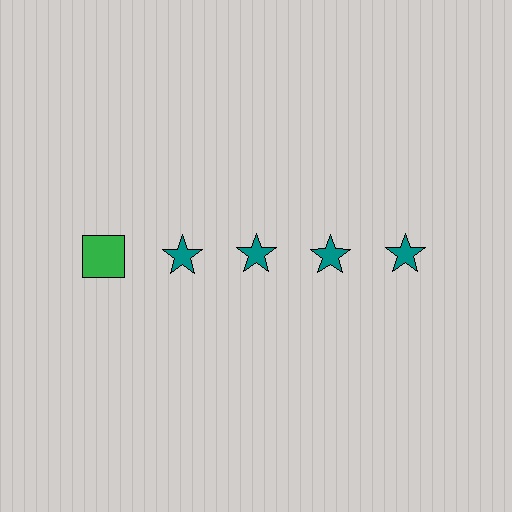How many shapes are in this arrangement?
There are 5 shapes arranged in a grid pattern.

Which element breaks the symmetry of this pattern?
The green square in the top row, leftmost column breaks the symmetry. All other shapes are teal stars.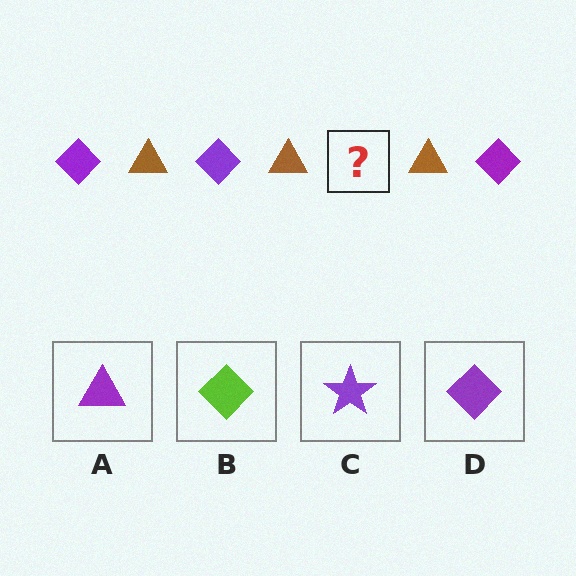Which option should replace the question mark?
Option D.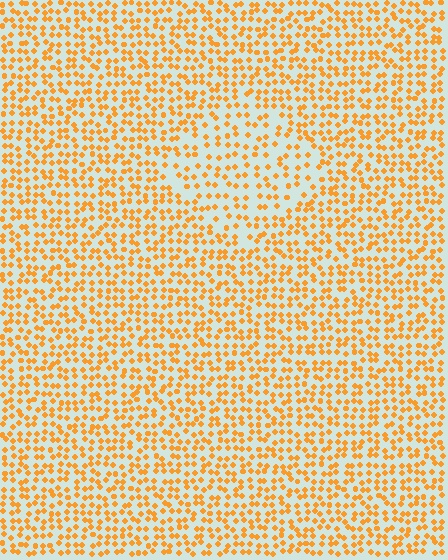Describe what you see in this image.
The image contains small orange elements arranged at two different densities. A diamond-shaped region is visible where the elements are less densely packed than the surrounding area.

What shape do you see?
I see a diamond.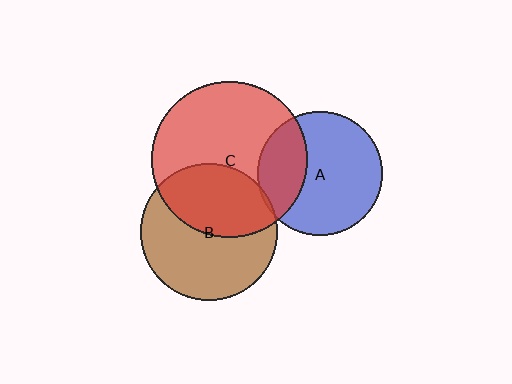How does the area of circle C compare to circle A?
Approximately 1.6 times.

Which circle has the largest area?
Circle C (red).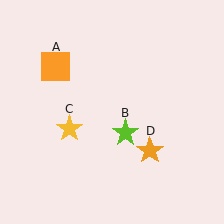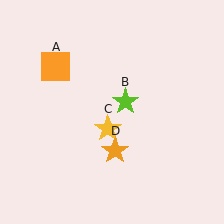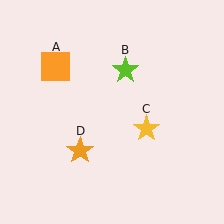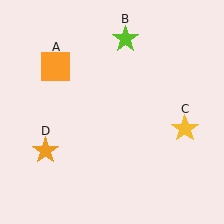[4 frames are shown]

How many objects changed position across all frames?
3 objects changed position: lime star (object B), yellow star (object C), orange star (object D).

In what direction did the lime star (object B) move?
The lime star (object B) moved up.